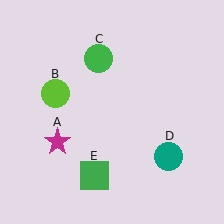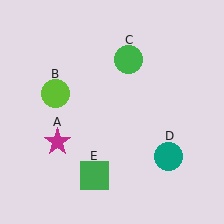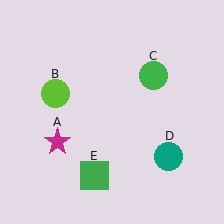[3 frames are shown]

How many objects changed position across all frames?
1 object changed position: green circle (object C).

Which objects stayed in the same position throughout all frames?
Magenta star (object A) and lime circle (object B) and teal circle (object D) and green square (object E) remained stationary.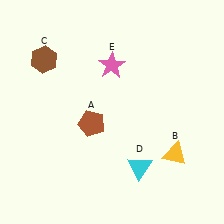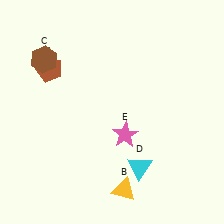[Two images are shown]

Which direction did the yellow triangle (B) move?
The yellow triangle (B) moved left.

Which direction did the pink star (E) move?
The pink star (E) moved down.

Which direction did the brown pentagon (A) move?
The brown pentagon (A) moved up.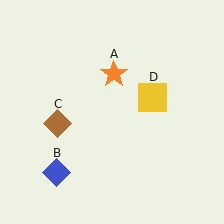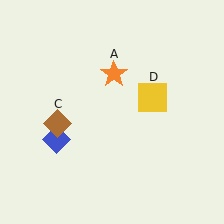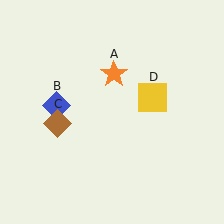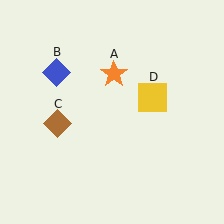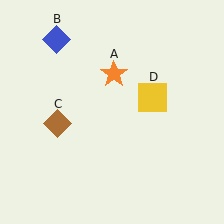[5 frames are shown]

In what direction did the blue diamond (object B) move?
The blue diamond (object B) moved up.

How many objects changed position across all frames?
1 object changed position: blue diamond (object B).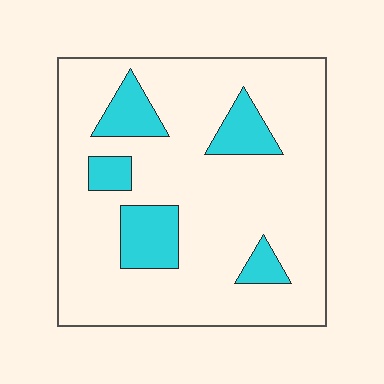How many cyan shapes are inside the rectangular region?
5.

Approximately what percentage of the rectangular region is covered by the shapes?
Approximately 15%.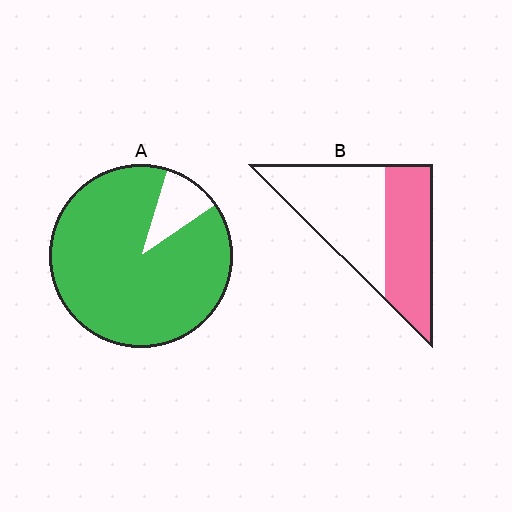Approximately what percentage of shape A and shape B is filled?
A is approximately 90% and B is approximately 45%.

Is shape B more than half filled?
No.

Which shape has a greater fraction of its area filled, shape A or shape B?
Shape A.